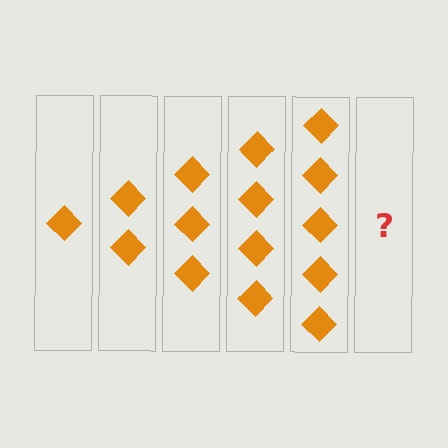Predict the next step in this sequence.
The next step is 6 diamonds.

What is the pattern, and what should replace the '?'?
The pattern is that each step adds one more diamond. The '?' should be 6 diamonds.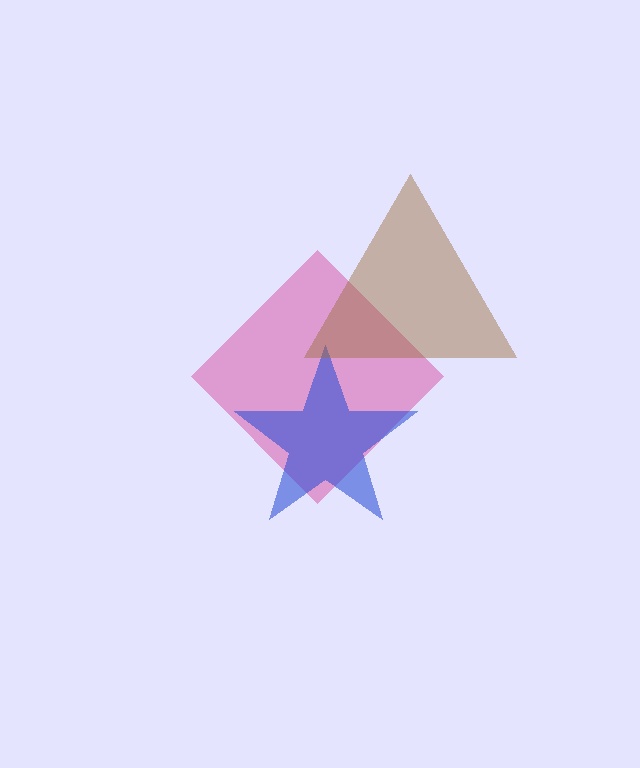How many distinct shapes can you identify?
There are 3 distinct shapes: a pink diamond, a blue star, a brown triangle.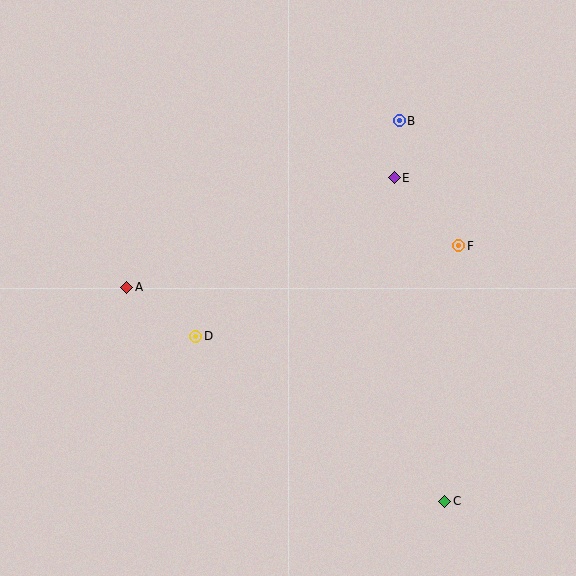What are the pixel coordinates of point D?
Point D is at (196, 336).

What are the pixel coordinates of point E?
Point E is at (394, 178).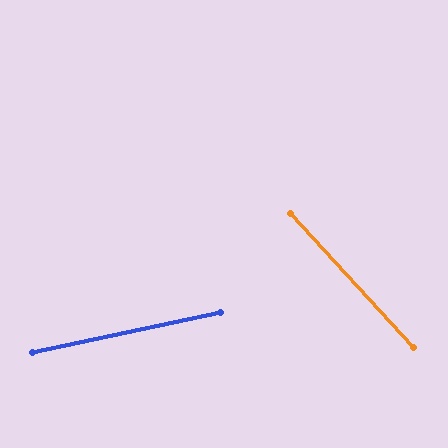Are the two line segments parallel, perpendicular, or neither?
Neither parallel nor perpendicular — they differ by about 59°.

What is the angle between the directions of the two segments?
Approximately 59 degrees.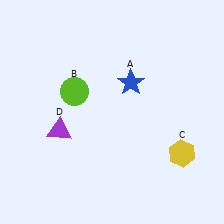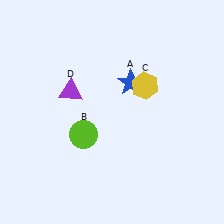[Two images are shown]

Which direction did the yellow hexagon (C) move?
The yellow hexagon (C) moved up.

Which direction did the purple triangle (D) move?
The purple triangle (D) moved up.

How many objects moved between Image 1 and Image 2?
3 objects moved between the two images.